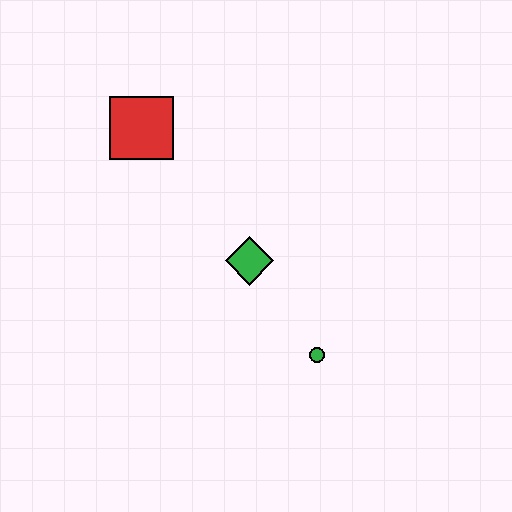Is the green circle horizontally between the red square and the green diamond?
No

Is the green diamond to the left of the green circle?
Yes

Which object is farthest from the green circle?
The red square is farthest from the green circle.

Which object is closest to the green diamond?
The green circle is closest to the green diamond.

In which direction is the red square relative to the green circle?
The red square is above the green circle.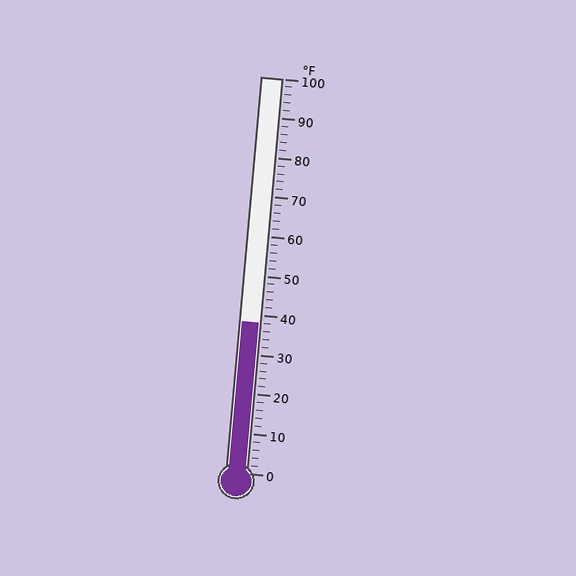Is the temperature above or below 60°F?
The temperature is below 60°F.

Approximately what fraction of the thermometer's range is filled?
The thermometer is filled to approximately 40% of its range.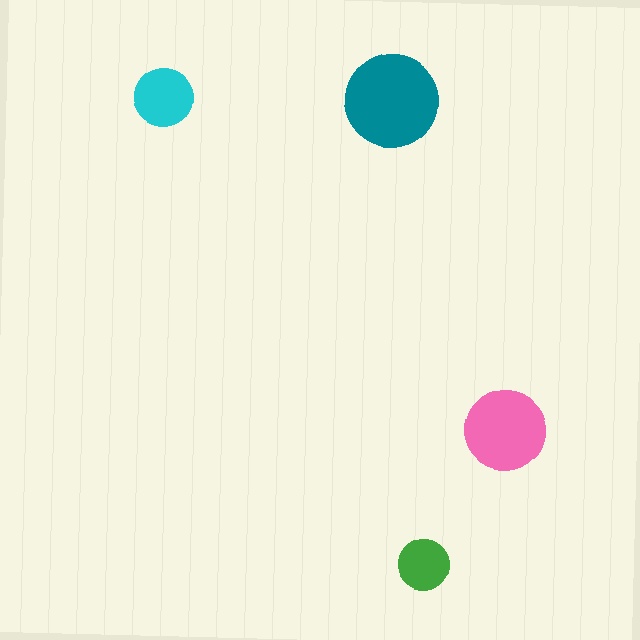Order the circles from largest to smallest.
the teal one, the pink one, the cyan one, the green one.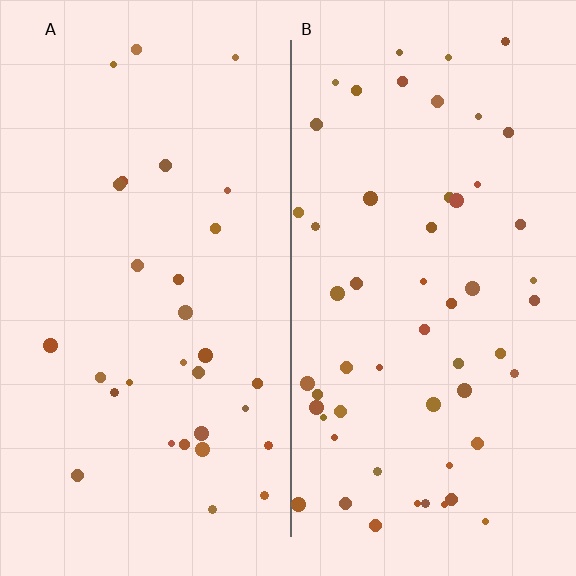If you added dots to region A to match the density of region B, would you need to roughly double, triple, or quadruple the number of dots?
Approximately double.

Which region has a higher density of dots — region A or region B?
B (the right).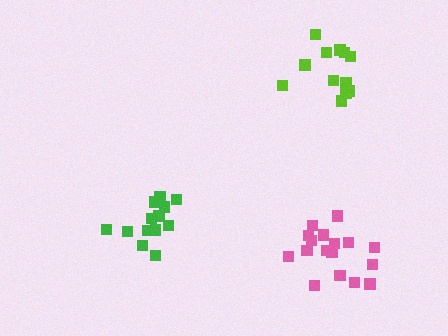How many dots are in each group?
Group 1: 13 dots, Group 2: 17 dots, Group 3: 12 dots (42 total).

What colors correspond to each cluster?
The clusters are colored: green, pink, lime.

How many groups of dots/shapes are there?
There are 3 groups.